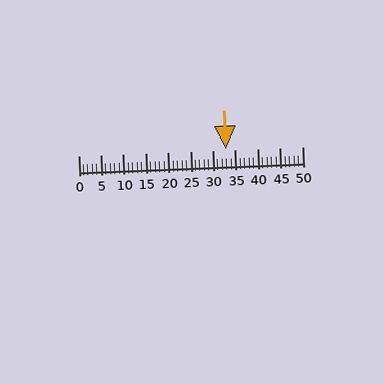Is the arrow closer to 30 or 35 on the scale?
The arrow is closer to 35.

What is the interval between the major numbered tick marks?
The major tick marks are spaced 5 units apart.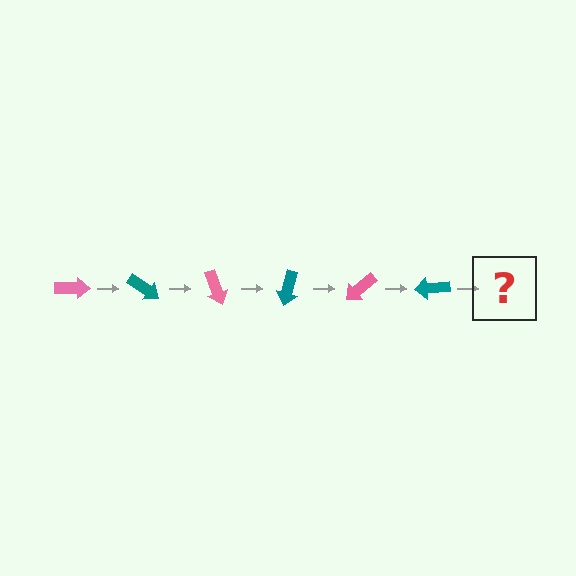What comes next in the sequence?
The next element should be a pink arrow, rotated 210 degrees from the start.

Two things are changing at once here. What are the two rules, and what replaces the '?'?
The two rules are that it rotates 35 degrees each step and the color cycles through pink and teal. The '?' should be a pink arrow, rotated 210 degrees from the start.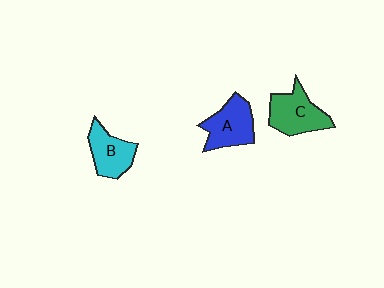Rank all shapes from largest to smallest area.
From largest to smallest: C (green), A (blue), B (cyan).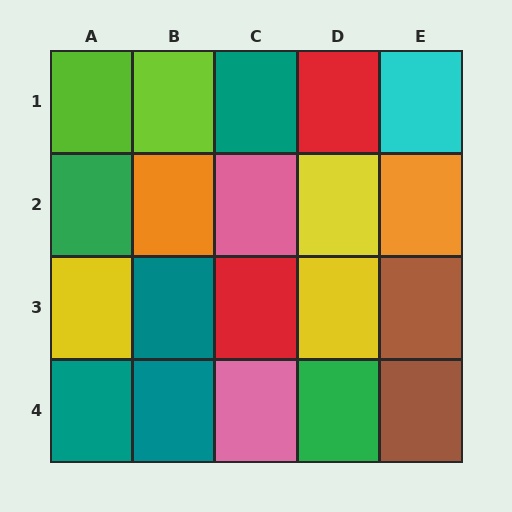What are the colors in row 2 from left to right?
Green, orange, pink, yellow, orange.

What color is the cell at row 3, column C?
Red.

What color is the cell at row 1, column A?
Lime.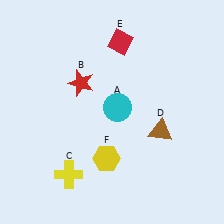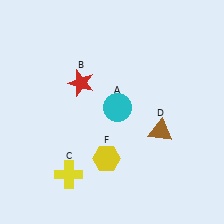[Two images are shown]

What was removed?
The red diamond (E) was removed in Image 2.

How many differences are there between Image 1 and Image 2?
There is 1 difference between the two images.